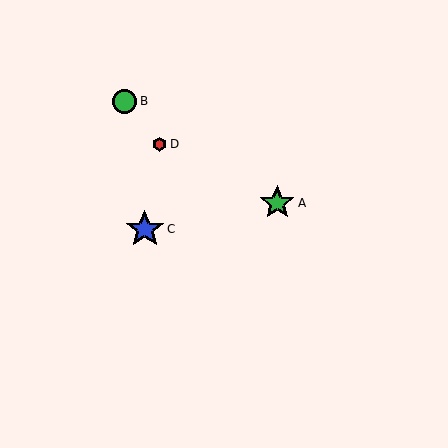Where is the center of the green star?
The center of the green star is at (277, 203).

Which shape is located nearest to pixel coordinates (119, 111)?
The green circle (labeled B) at (125, 101) is nearest to that location.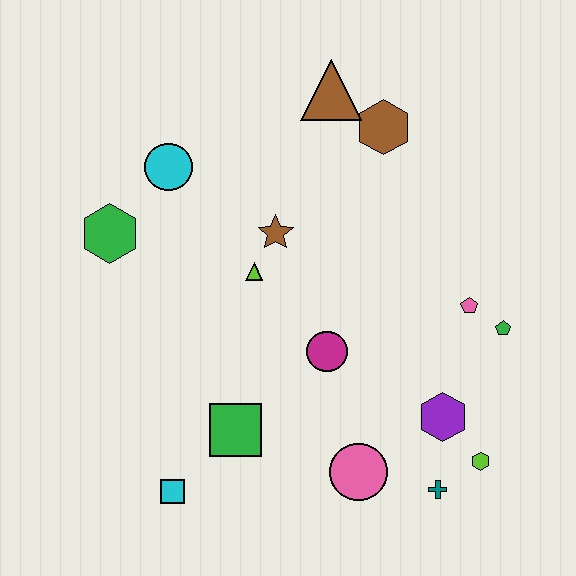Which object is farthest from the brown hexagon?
The cyan square is farthest from the brown hexagon.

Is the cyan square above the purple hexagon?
No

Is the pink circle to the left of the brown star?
No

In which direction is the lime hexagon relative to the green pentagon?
The lime hexagon is below the green pentagon.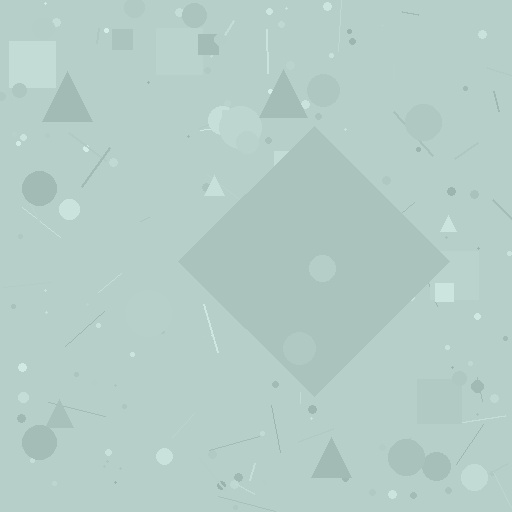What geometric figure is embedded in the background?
A diamond is embedded in the background.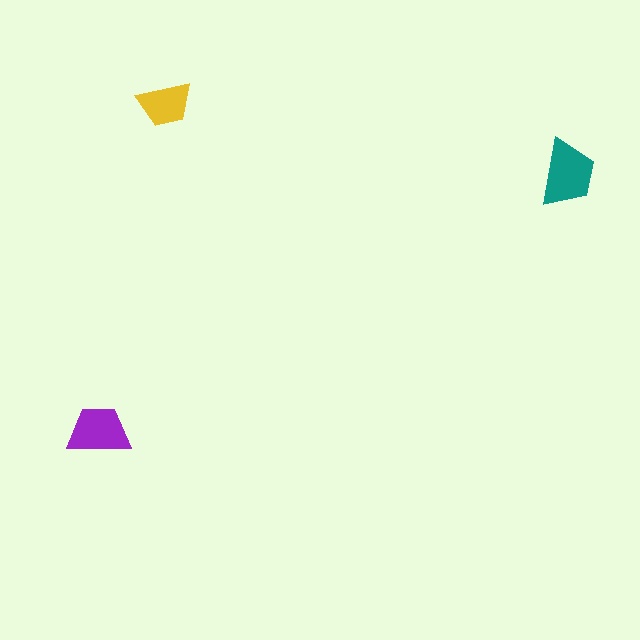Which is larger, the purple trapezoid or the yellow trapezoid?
The purple one.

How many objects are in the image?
There are 3 objects in the image.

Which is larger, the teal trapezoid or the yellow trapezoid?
The teal one.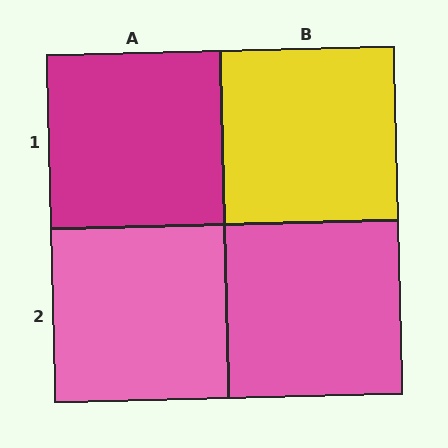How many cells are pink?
2 cells are pink.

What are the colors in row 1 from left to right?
Magenta, yellow.